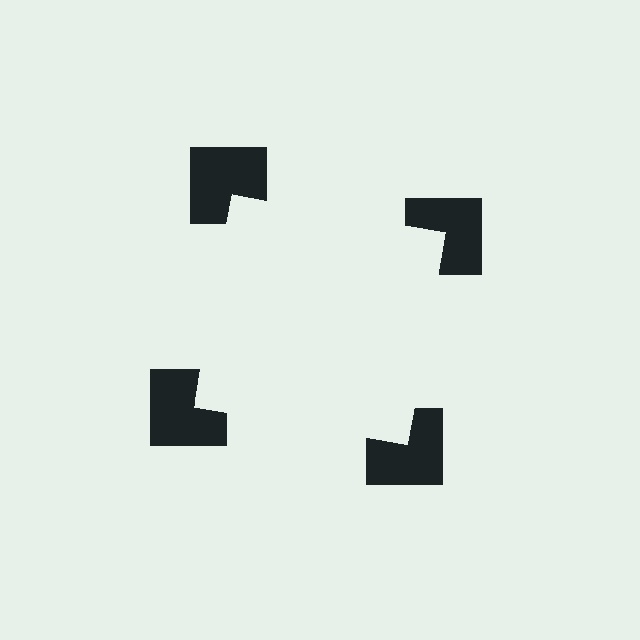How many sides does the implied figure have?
4 sides.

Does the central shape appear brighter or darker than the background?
It typically appears slightly brighter than the background, even though no actual brightness change is drawn.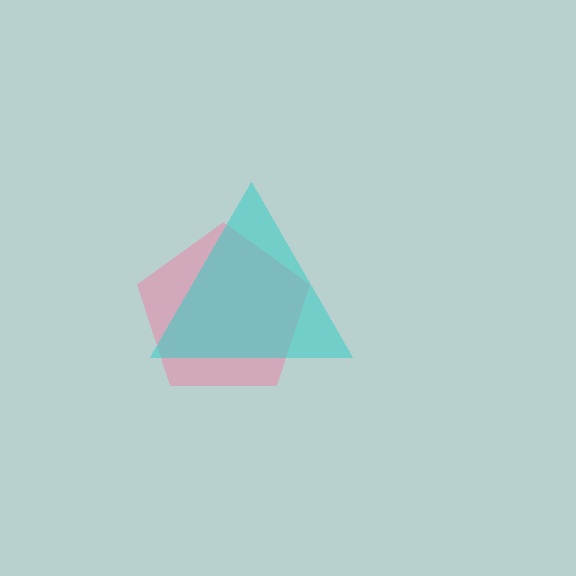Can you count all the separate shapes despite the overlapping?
Yes, there are 2 separate shapes.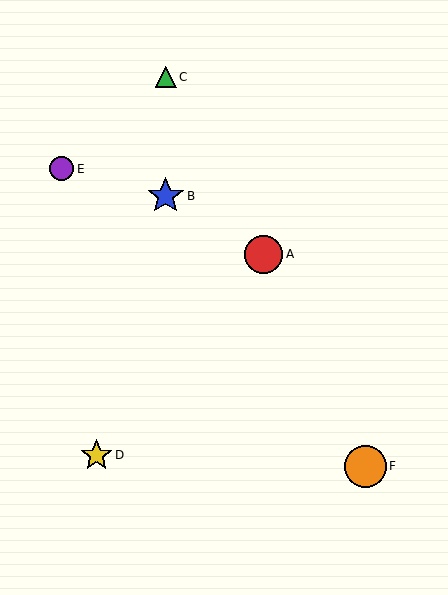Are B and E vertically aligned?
No, B is at x≈166 and E is at x≈62.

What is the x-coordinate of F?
Object F is at x≈365.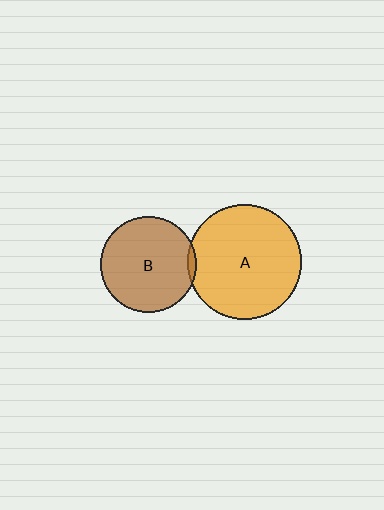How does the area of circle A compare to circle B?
Approximately 1.4 times.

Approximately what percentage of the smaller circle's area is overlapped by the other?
Approximately 5%.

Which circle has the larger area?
Circle A (orange).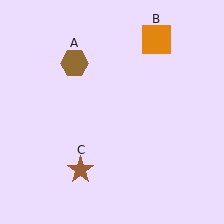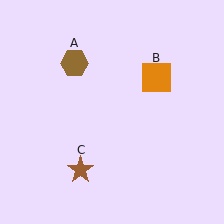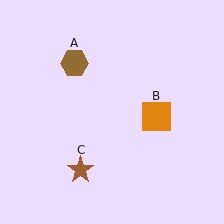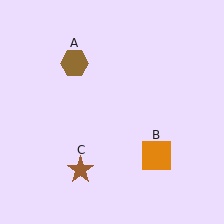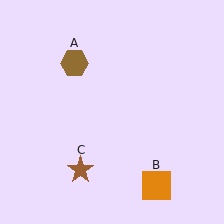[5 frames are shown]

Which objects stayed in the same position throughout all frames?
Brown hexagon (object A) and brown star (object C) remained stationary.